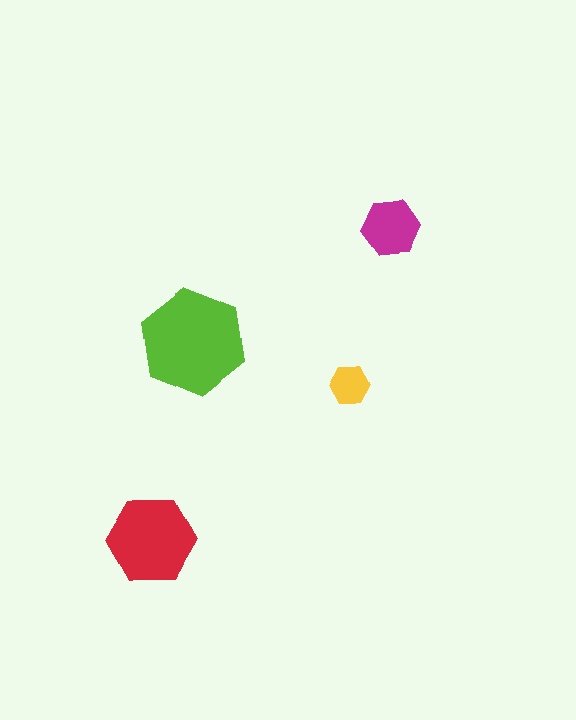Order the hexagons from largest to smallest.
the lime one, the red one, the magenta one, the yellow one.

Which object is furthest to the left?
The red hexagon is leftmost.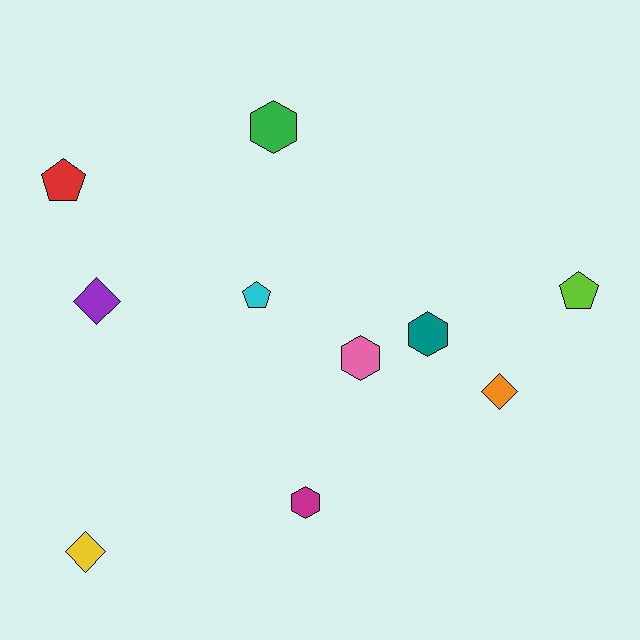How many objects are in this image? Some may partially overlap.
There are 10 objects.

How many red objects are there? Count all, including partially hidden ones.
There is 1 red object.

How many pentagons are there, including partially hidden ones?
There are 3 pentagons.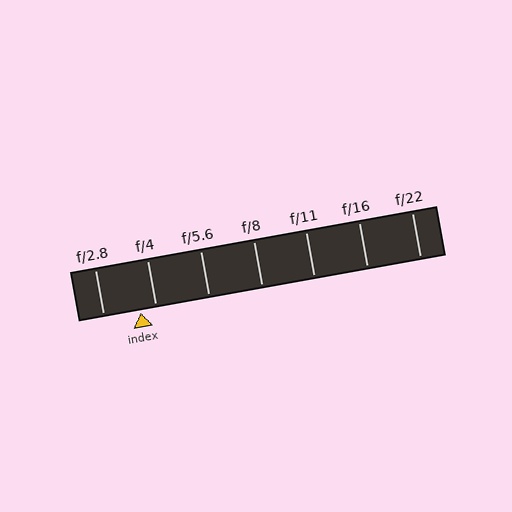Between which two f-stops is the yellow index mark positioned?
The index mark is between f/2.8 and f/4.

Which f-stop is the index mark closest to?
The index mark is closest to f/4.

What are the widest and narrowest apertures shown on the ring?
The widest aperture shown is f/2.8 and the narrowest is f/22.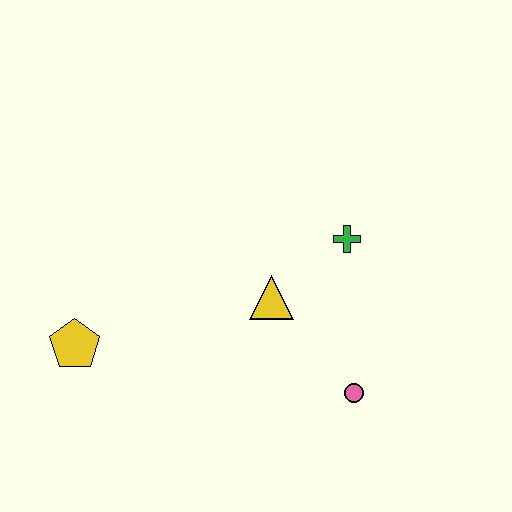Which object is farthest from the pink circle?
The yellow pentagon is farthest from the pink circle.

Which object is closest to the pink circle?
The yellow triangle is closest to the pink circle.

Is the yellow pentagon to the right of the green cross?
No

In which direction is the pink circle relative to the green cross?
The pink circle is below the green cross.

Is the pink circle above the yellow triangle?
No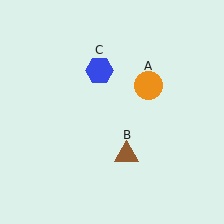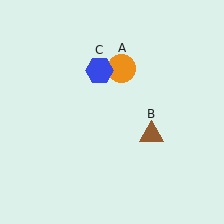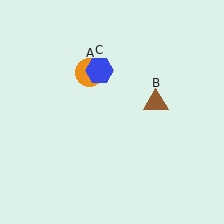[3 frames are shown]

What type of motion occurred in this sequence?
The orange circle (object A), brown triangle (object B) rotated counterclockwise around the center of the scene.